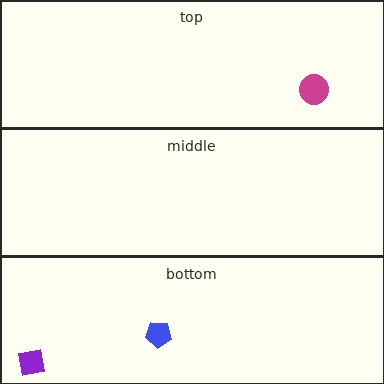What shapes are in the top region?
The magenta circle.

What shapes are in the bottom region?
The purple square, the blue pentagon.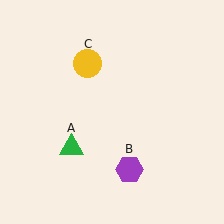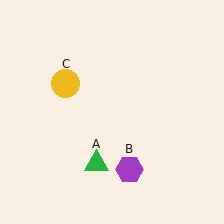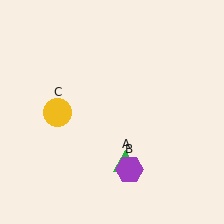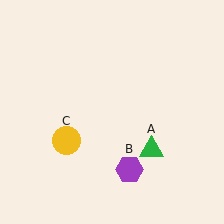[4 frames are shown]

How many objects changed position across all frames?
2 objects changed position: green triangle (object A), yellow circle (object C).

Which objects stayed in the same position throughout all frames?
Purple hexagon (object B) remained stationary.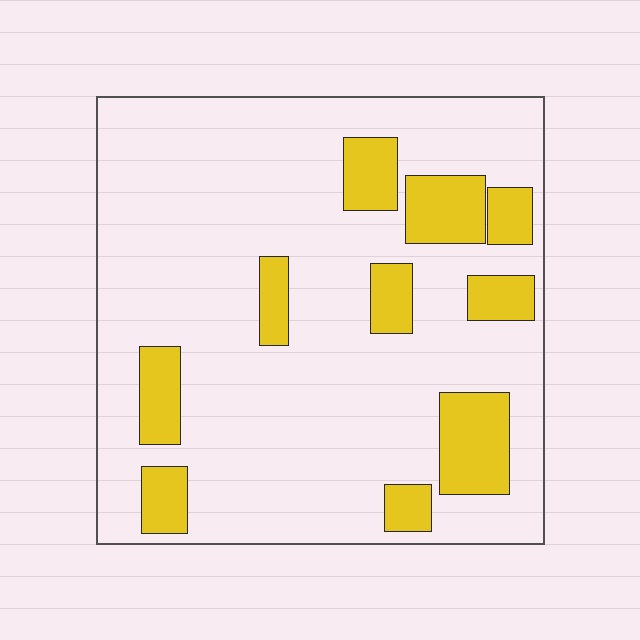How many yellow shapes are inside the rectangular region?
10.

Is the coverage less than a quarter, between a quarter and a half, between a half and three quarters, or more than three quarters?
Less than a quarter.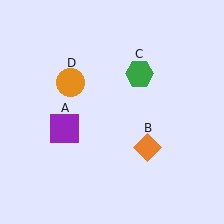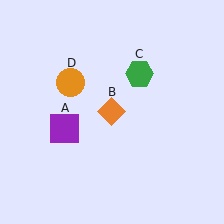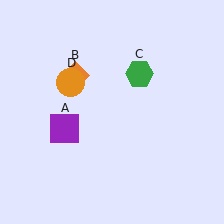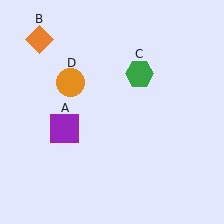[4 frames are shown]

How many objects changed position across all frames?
1 object changed position: orange diamond (object B).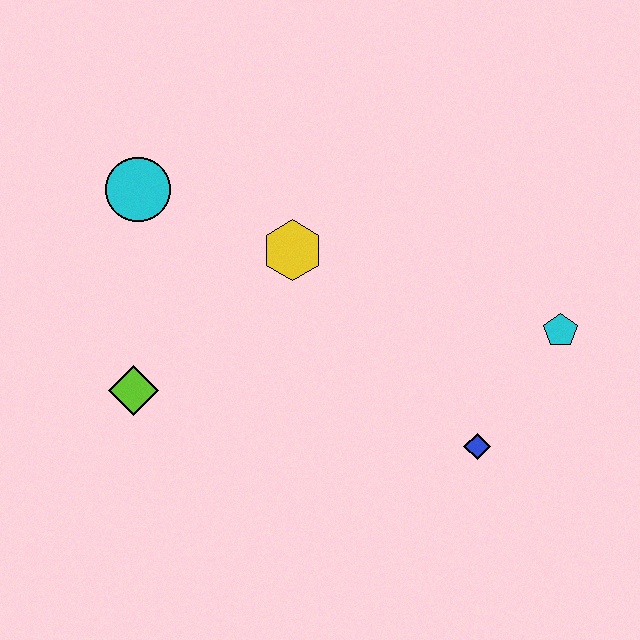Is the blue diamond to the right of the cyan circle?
Yes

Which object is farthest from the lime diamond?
The cyan pentagon is farthest from the lime diamond.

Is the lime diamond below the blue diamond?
No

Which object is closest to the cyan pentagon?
The blue diamond is closest to the cyan pentagon.